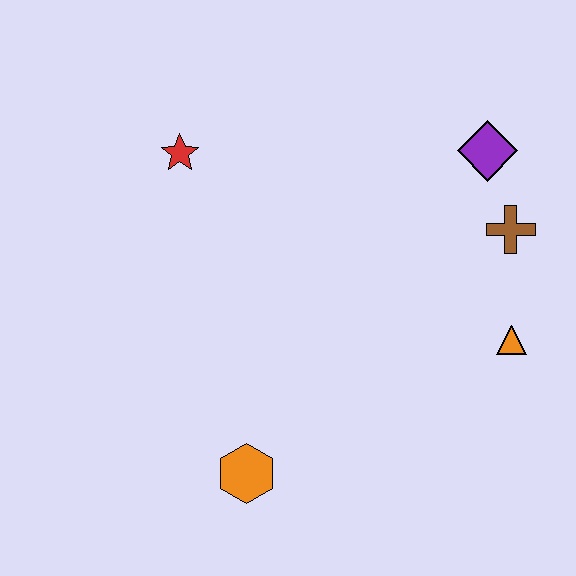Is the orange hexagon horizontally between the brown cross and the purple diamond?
No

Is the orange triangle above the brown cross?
No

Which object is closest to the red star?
The purple diamond is closest to the red star.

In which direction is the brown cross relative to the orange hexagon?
The brown cross is to the right of the orange hexagon.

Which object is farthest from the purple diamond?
The orange hexagon is farthest from the purple diamond.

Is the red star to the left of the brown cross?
Yes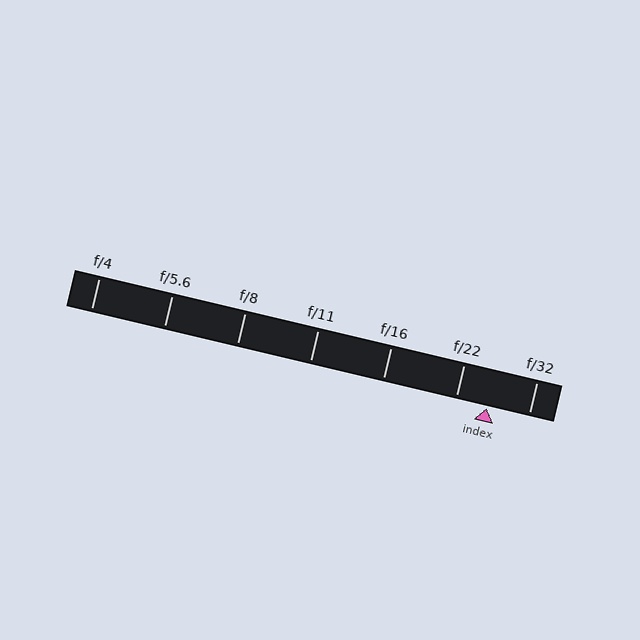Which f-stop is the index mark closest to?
The index mark is closest to f/22.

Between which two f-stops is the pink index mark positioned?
The index mark is between f/22 and f/32.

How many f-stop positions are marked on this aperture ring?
There are 7 f-stop positions marked.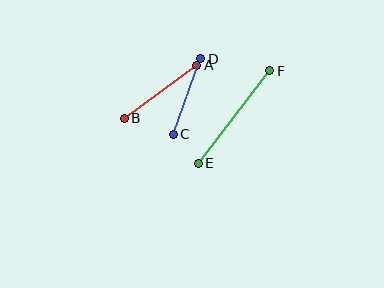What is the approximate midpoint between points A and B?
The midpoint is at approximately (160, 92) pixels.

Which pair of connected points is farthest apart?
Points E and F are farthest apart.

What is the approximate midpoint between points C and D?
The midpoint is at approximately (187, 96) pixels.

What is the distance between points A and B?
The distance is approximately 90 pixels.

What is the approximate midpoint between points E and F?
The midpoint is at approximately (234, 117) pixels.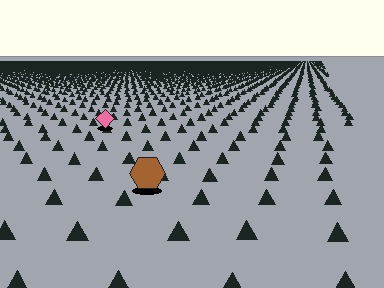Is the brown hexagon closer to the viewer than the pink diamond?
Yes. The brown hexagon is closer — you can tell from the texture gradient: the ground texture is coarser near it.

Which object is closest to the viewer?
The brown hexagon is closest. The texture marks near it are larger and more spread out.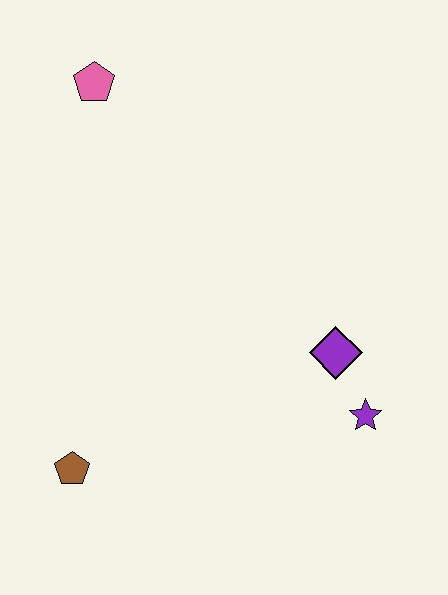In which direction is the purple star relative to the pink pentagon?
The purple star is below the pink pentagon.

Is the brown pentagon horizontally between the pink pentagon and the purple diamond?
No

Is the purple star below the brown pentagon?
No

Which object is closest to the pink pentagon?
The purple diamond is closest to the pink pentagon.